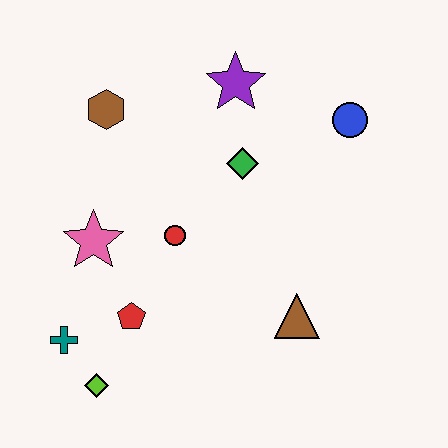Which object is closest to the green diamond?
The purple star is closest to the green diamond.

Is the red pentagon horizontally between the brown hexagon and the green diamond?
Yes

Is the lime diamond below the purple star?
Yes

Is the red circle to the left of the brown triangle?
Yes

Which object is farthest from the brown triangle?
The brown hexagon is farthest from the brown triangle.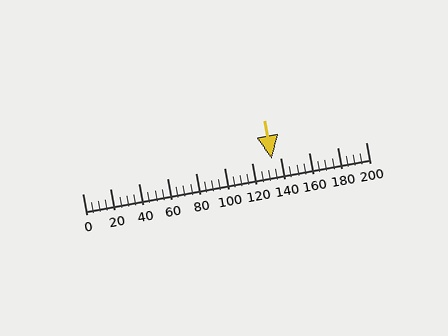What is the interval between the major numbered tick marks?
The major tick marks are spaced 20 units apart.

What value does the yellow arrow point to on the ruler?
The yellow arrow points to approximately 134.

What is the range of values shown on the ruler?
The ruler shows values from 0 to 200.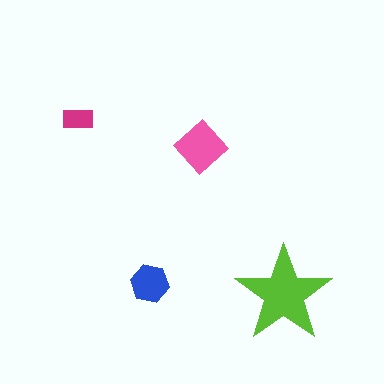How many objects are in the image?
There are 4 objects in the image.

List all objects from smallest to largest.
The magenta rectangle, the blue hexagon, the pink diamond, the lime star.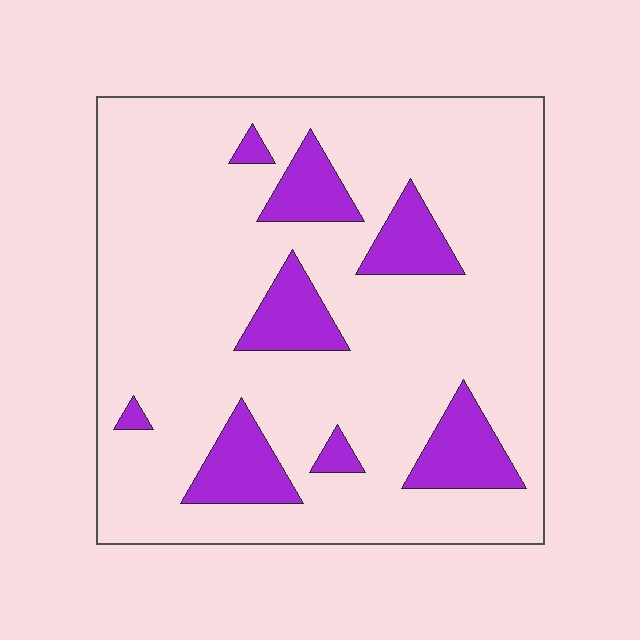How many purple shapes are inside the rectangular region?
8.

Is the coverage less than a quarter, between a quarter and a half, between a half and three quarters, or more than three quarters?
Less than a quarter.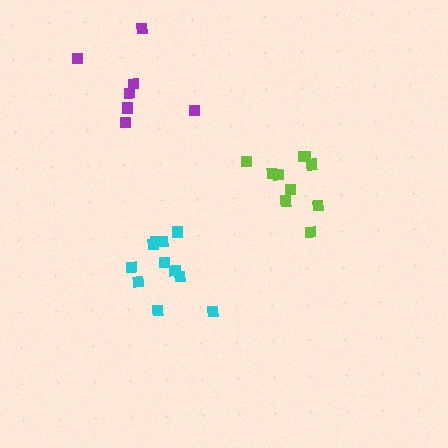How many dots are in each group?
Group 1: 11 dots, Group 2: 10 dots, Group 3: 7 dots (28 total).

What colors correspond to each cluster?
The clusters are colored: cyan, lime, purple.